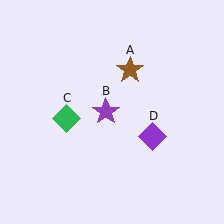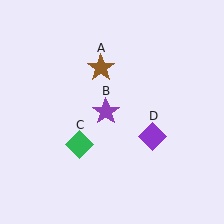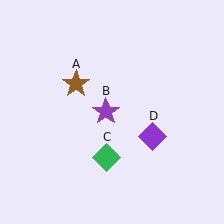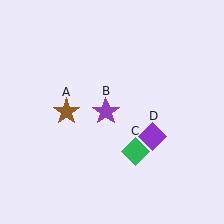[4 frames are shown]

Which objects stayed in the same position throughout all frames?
Purple star (object B) and purple diamond (object D) remained stationary.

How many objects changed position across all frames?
2 objects changed position: brown star (object A), green diamond (object C).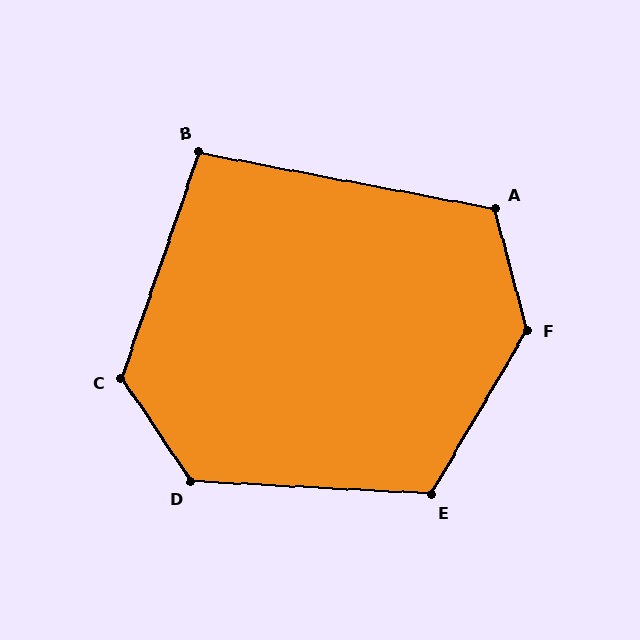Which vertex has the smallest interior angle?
B, at approximately 98 degrees.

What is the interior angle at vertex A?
Approximately 116 degrees (obtuse).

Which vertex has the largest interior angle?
F, at approximately 135 degrees.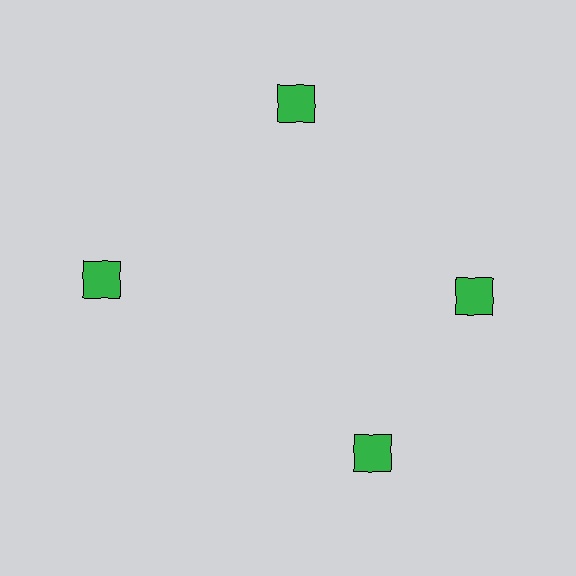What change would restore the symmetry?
The symmetry would be restored by rotating it back into even spacing with its neighbors so that all 4 squares sit at equal angles and equal distance from the center.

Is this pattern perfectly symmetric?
No. The 4 green squares are arranged in a ring, but one element near the 6 o'clock position is rotated out of alignment along the ring, breaking the 4-fold rotational symmetry.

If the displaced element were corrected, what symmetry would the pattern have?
It would have 4-fold rotational symmetry — the pattern would map onto itself every 90 degrees.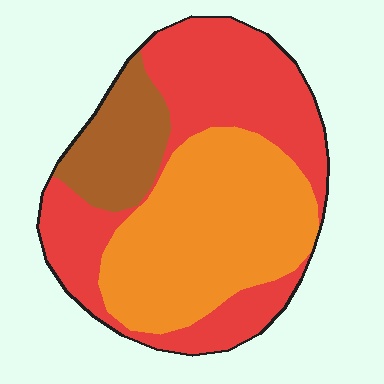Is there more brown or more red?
Red.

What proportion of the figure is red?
Red takes up about two fifths (2/5) of the figure.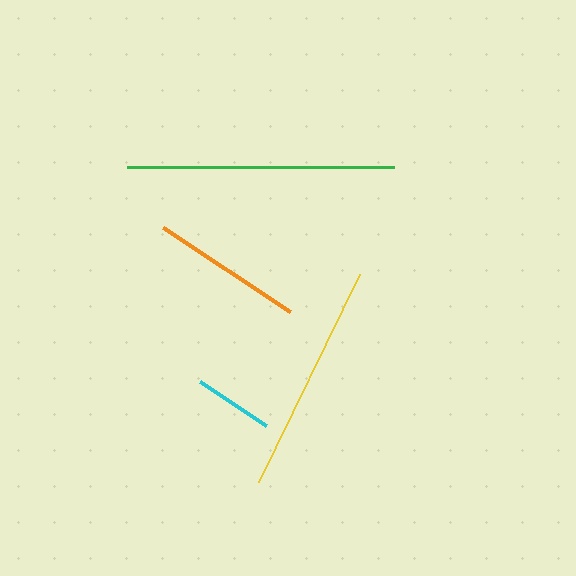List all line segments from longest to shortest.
From longest to shortest: green, yellow, orange, cyan.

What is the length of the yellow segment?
The yellow segment is approximately 231 pixels long.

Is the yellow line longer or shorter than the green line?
The green line is longer than the yellow line.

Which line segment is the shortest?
The cyan line is the shortest at approximately 80 pixels.